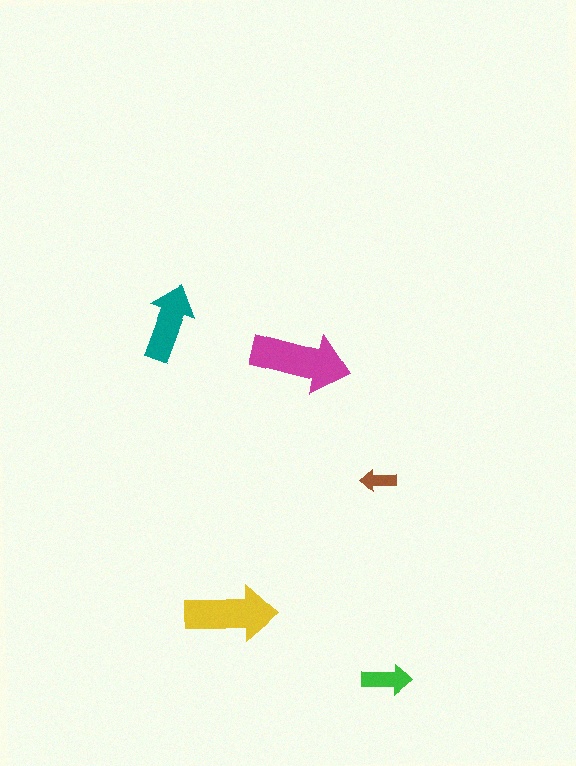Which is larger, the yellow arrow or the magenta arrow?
The magenta one.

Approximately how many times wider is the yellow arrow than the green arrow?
About 2 times wider.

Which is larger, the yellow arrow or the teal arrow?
The yellow one.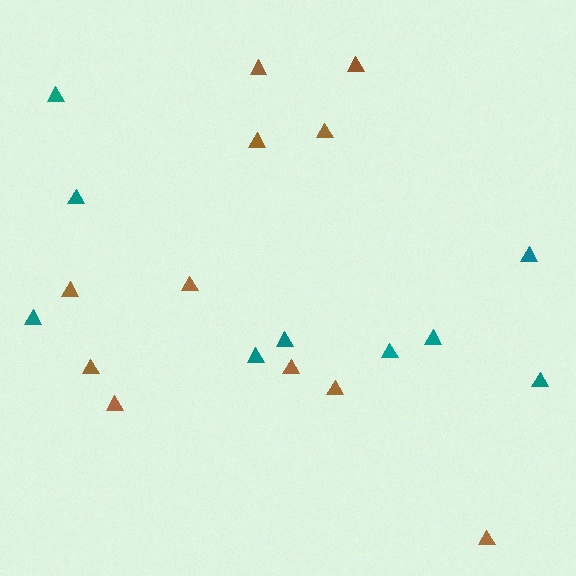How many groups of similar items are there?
There are 2 groups: one group of brown triangles (11) and one group of teal triangles (9).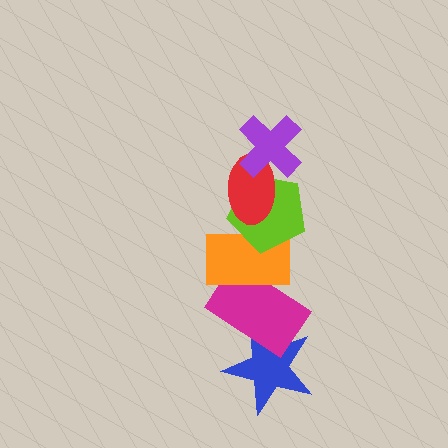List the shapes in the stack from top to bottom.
From top to bottom: the purple cross, the red ellipse, the lime pentagon, the orange rectangle, the magenta rectangle, the blue star.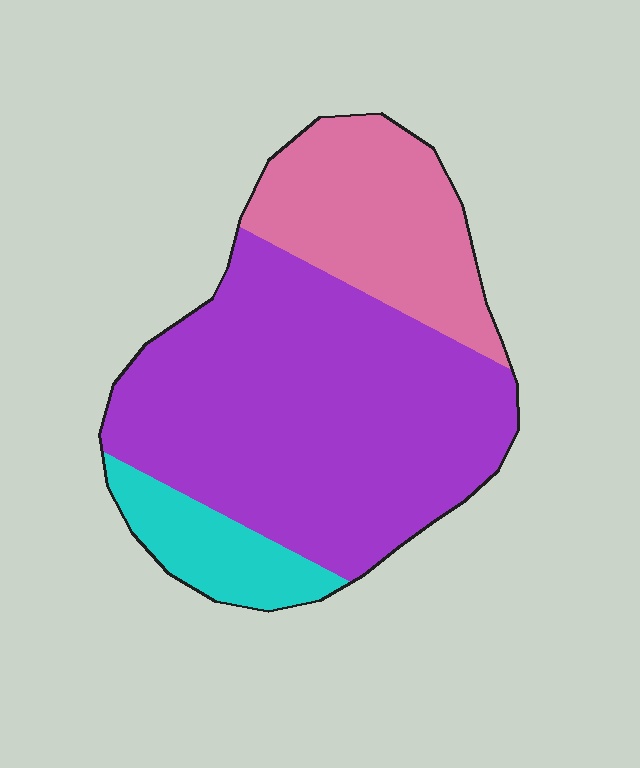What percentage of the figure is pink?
Pink takes up about one quarter (1/4) of the figure.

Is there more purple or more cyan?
Purple.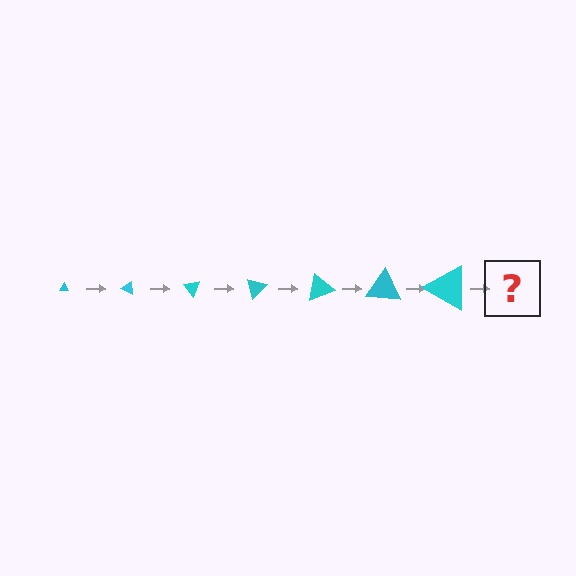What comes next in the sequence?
The next element should be a triangle, larger than the previous one and rotated 175 degrees from the start.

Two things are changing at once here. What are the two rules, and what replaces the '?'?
The two rules are that the triangle grows larger each step and it rotates 25 degrees each step. The '?' should be a triangle, larger than the previous one and rotated 175 degrees from the start.